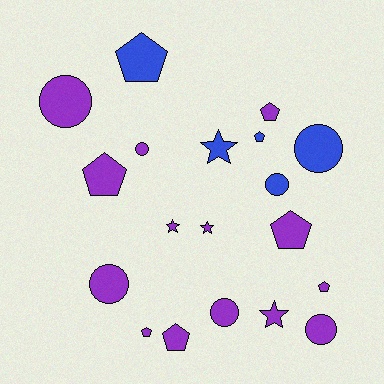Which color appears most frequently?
Purple, with 14 objects.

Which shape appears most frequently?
Pentagon, with 8 objects.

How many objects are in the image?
There are 19 objects.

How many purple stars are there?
There are 3 purple stars.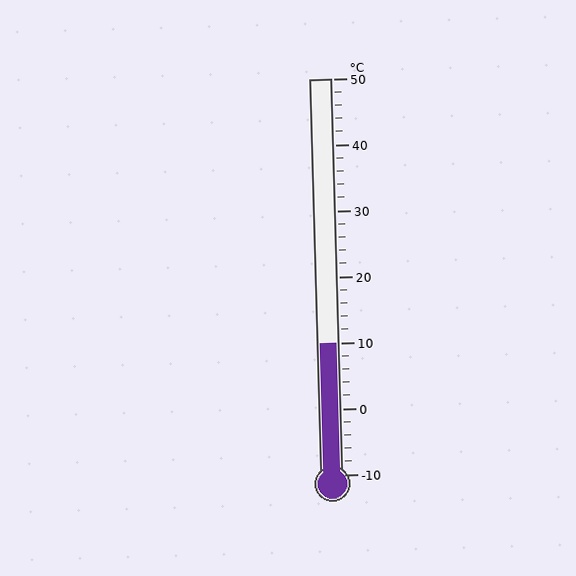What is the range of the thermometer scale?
The thermometer scale ranges from -10°C to 50°C.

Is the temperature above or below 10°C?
The temperature is at 10°C.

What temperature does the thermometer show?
The thermometer shows approximately 10°C.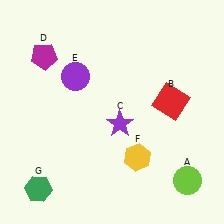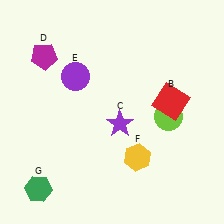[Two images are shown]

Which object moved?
The lime circle (A) moved up.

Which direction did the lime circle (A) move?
The lime circle (A) moved up.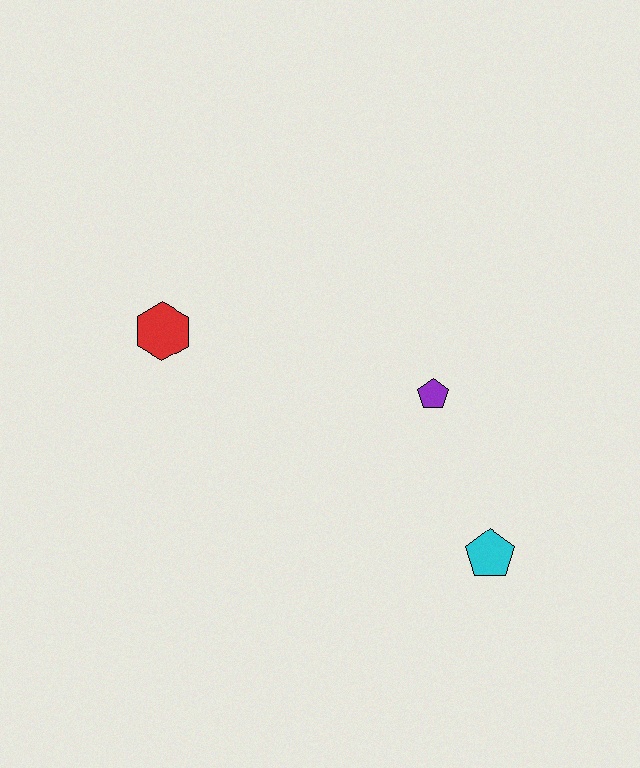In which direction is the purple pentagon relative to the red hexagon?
The purple pentagon is to the right of the red hexagon.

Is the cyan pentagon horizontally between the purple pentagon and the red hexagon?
No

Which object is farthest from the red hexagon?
The cyan pentagon is farthest from the red hexagon.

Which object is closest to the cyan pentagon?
The purple pentagon is closest to the cyan pentagon.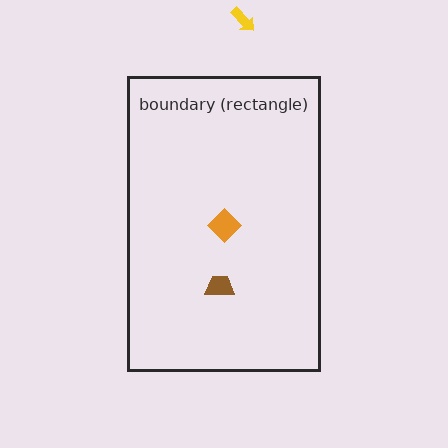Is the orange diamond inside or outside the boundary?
Inside.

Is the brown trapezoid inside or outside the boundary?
Inside.